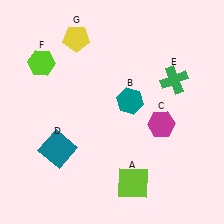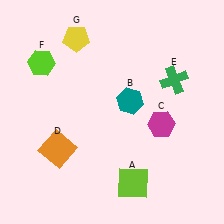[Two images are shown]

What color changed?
The square (D) changed from teal in Image 1 to orange in Image 2.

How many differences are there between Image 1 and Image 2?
There is 1 difference between the two images.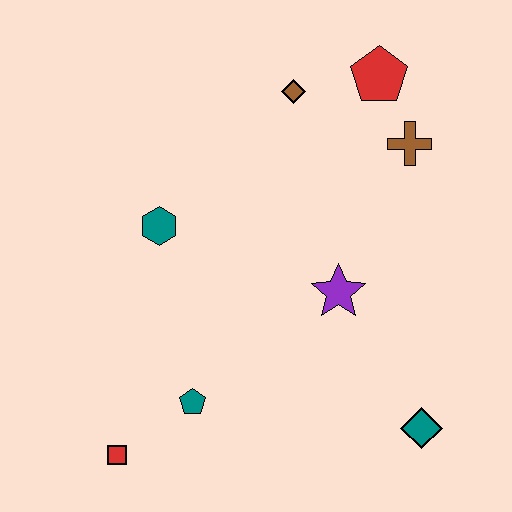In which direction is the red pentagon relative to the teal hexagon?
The red pentagon is to the right of the teal hexagon.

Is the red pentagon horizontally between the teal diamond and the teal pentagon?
Yes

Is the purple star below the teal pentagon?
No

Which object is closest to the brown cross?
The red pentagon is closest to the brown cross.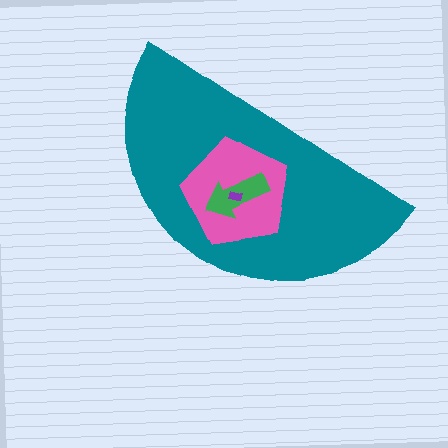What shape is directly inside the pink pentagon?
The green arrow.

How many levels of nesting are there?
4.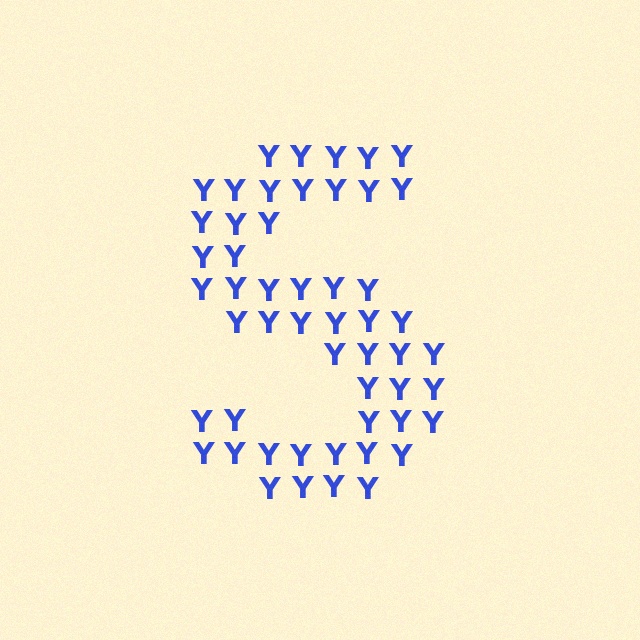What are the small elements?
The small elements are letter Y's.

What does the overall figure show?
The overall figure shows the letter S.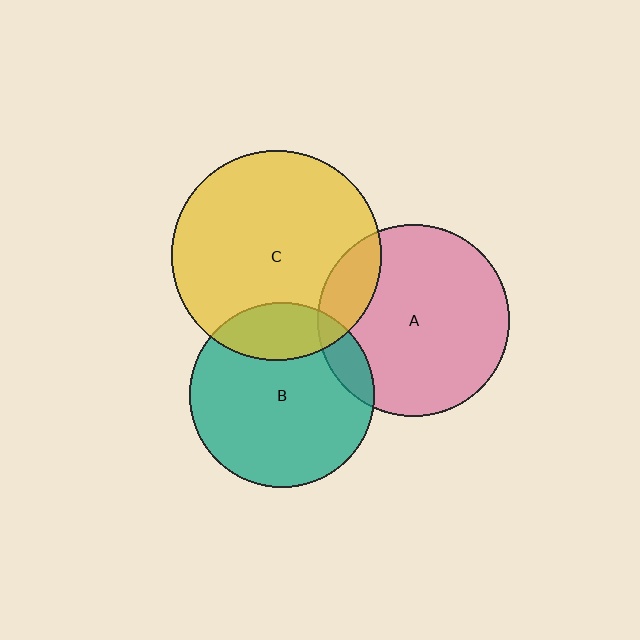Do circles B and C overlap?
Yes.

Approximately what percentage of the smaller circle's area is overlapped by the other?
Approximately 20%.